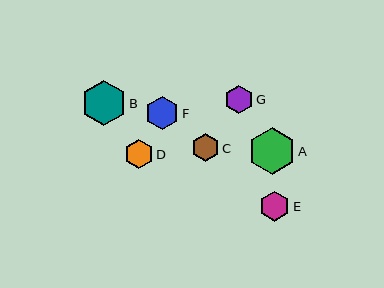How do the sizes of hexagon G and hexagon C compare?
Hexagon G and hexagon C are approximately the same size.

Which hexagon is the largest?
Hexagon A is the largest with a size of approximately 47 pixels.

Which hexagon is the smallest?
Hexagon C is the smallest with a size of approximately 28 pixels.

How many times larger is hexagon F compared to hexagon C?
Hexagon F is approximately 1.2 times the size of hexagon C.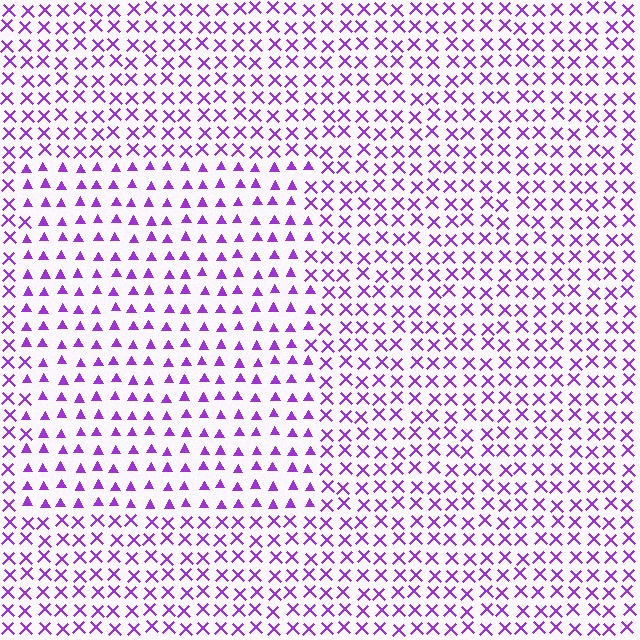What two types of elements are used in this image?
The image uses triangles inside the rectangle region and X marks outside it.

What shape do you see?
I see a rectangle.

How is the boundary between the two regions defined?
The boundary is defined by a change in element shape: triangles inside vs. X marks outside. All elements share the same color and spacing.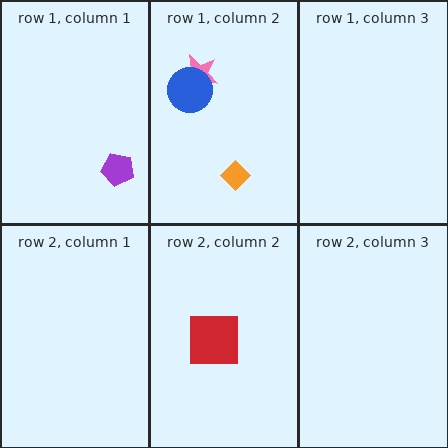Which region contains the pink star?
The row 1, column 2 region.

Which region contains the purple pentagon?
The row 1, column 1 region.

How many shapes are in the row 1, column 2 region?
3.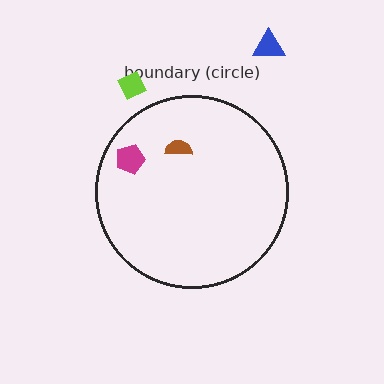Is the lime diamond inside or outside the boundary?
Outside.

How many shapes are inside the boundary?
2 inside, 2 outside.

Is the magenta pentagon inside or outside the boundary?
Inside.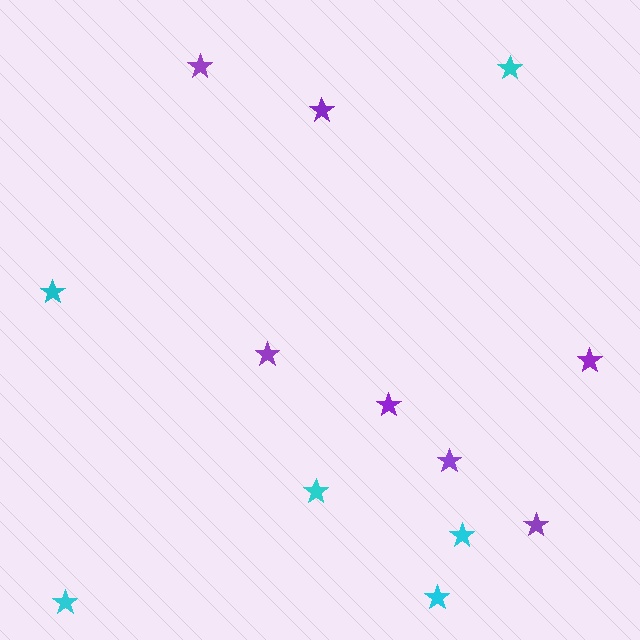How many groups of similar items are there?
There are 2 groups: one group of cyan stars (6) and one group of purple stars (7).